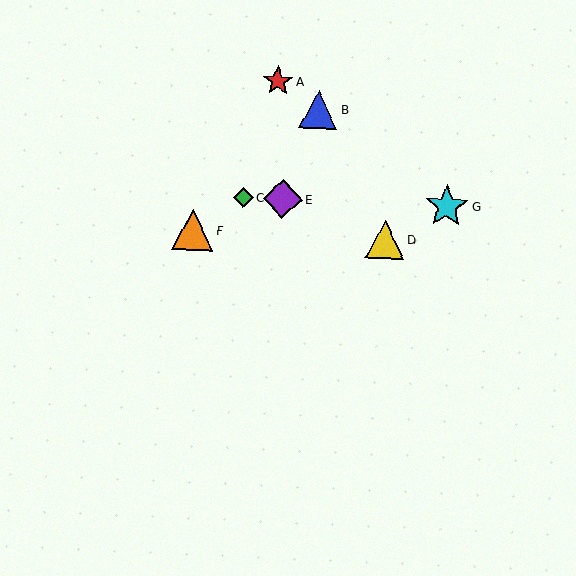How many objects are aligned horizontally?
3 objects (C, E, G) are aligned horizontally.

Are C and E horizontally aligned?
Yes, both are at y≈197.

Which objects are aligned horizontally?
Objects C, E, G are aligned horizontally.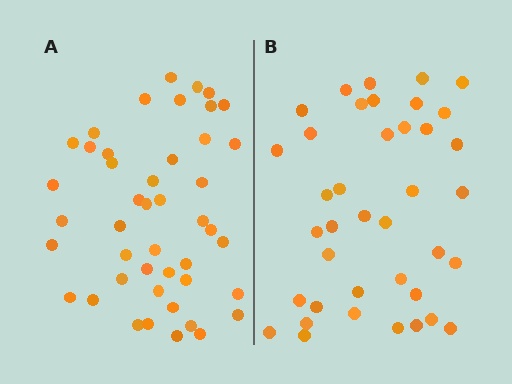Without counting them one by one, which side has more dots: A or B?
Region A (the left region) has more dots.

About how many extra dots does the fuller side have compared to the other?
Region A has about 6 more dots than region B.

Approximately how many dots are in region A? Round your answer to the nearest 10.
About 40 dots. (The exact count is 45, which rounds to 40.)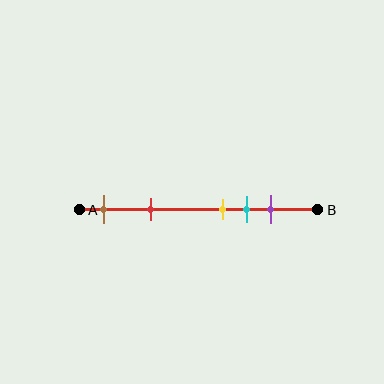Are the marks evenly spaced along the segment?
No, the marks are not evenly spaced.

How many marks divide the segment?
There are 5 marks dividing the segment.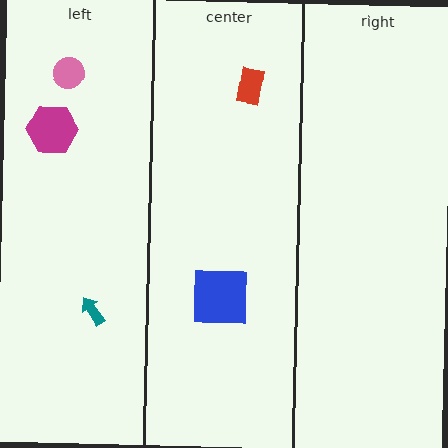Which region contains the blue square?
The center region.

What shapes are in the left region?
The teal arrow, the pink circle, the magenta hexagon.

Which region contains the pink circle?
The left region.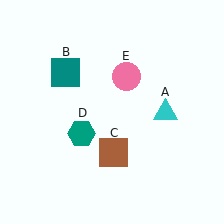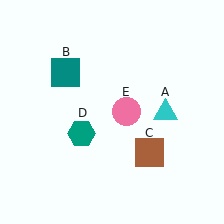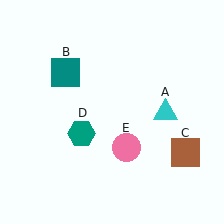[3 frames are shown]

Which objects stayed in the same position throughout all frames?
Cyan triangle (object A) and teal square (object B) and teal hexagon (object D) remained stationary.